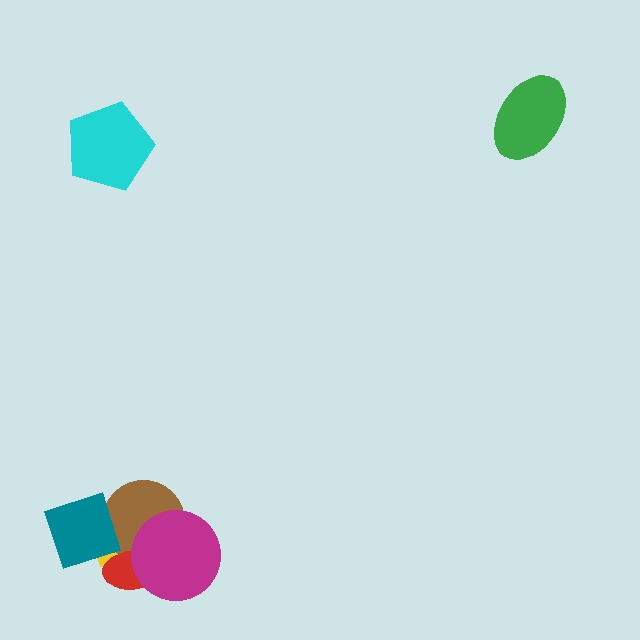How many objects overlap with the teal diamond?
3 objects overlap with the teal diamond.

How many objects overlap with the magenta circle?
3 objects overlap with the magenta circle.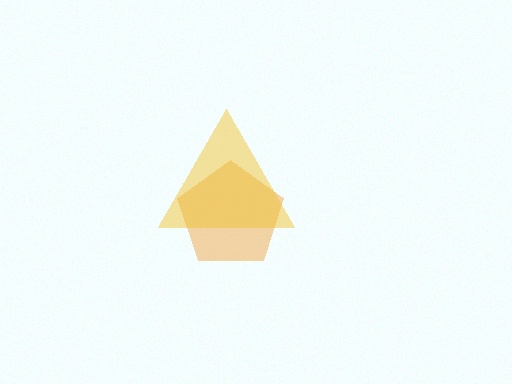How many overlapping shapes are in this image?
There are 2 overlapping shapes in the image.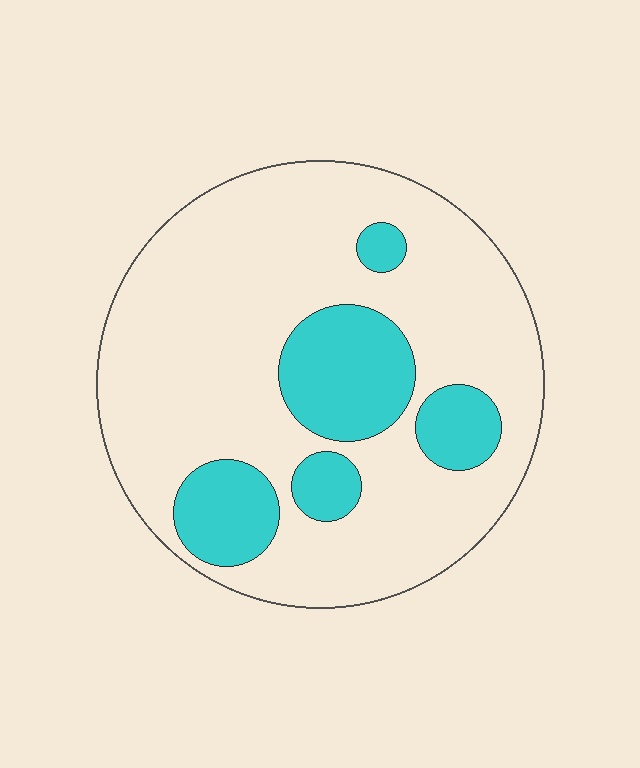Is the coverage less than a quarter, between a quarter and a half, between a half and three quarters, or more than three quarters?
Less than a quarter.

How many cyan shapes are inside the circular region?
5.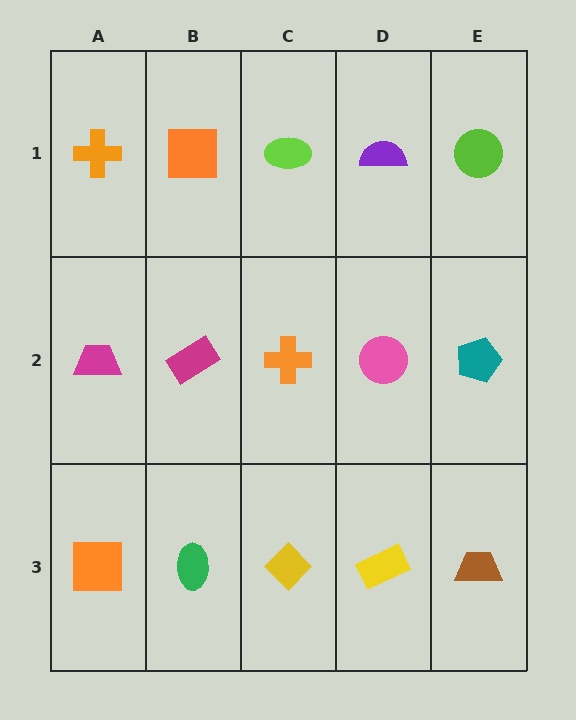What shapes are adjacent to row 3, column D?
A pink circle (row 2, column D), a yellow diamond (row 3, column C), a brown trapezoid (row 3, column E).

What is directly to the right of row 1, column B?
A lime ellipse.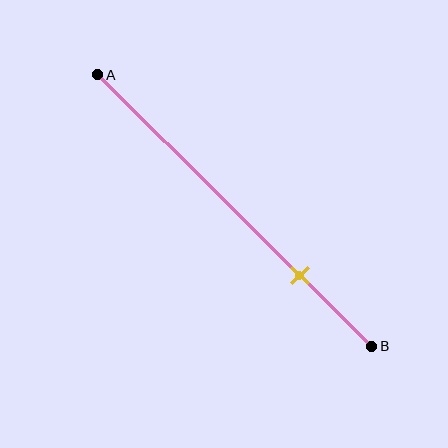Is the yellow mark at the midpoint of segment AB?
No, the mark is at about 75% from A, not at the 50% midpoint.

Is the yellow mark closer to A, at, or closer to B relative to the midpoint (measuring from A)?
The yellow mark is closer to point B than the midpoint of segment AB.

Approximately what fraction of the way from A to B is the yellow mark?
The yellow mark is approximately 75% of the way from A to B.